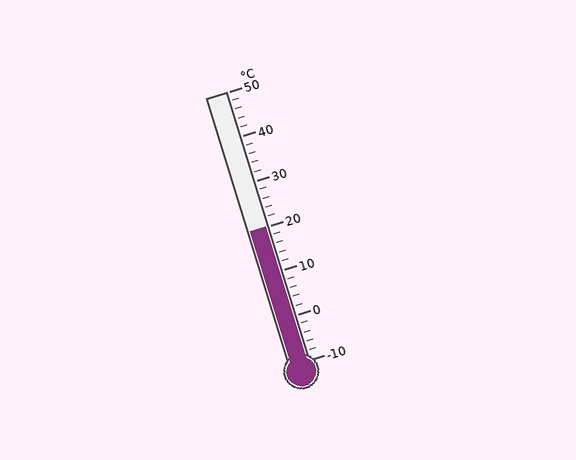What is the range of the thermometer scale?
The thermometer scale ranges from -10°C to 50°C.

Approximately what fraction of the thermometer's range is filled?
The thermometer is filled to approximately 50% of its range.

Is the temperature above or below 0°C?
The temperature is above 0°C.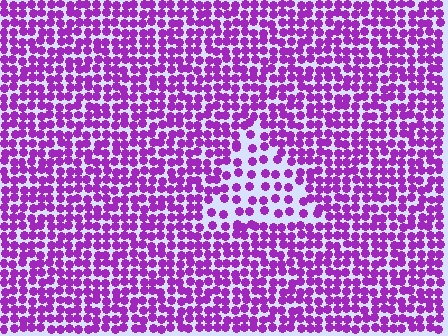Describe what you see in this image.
The image contains small purple elements arranged at two different densities. A triangle-shaped region is visible where the elements are less densely packed than the surrounding area.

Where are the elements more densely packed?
The elements are more densely packed outside the triangle boundary.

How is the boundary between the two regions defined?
The boundary is defined by a change in element density (approximately 1.9x ratio). All elements are the same color, size, and shape.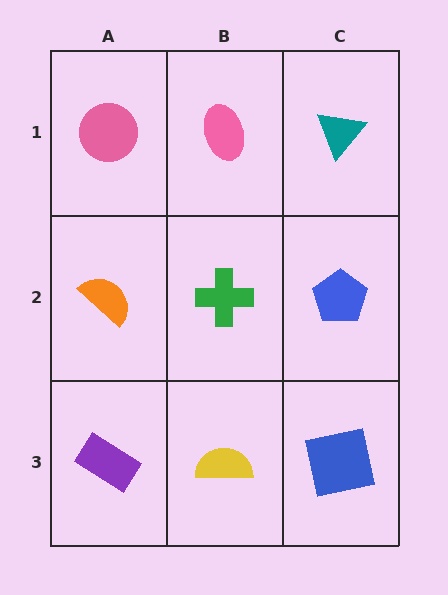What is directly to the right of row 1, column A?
A pink ellipse.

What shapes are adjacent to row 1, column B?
A green cross (row 2, column B), a pink circle (row 1, column A), a teal triangle (row 1, column C).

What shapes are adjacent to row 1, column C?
A blue pentagon (row 2, column C), a pink ellipse (row 1, column B).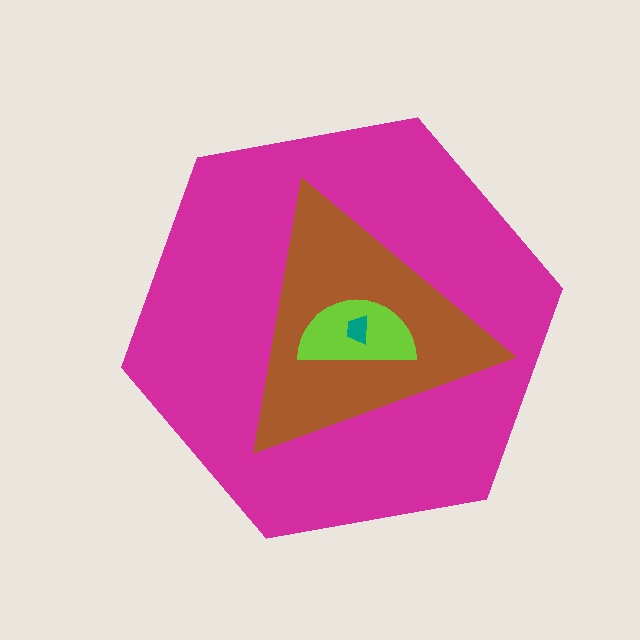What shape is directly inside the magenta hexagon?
The brown triangle.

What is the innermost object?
The teal trapezoid.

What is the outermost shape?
The magenta hexagon.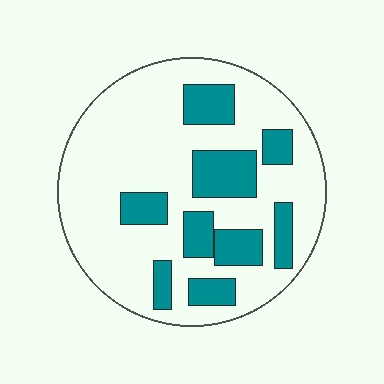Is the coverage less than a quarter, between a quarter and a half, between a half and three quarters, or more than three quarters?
Between a quarter and a half.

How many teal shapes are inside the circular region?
9.